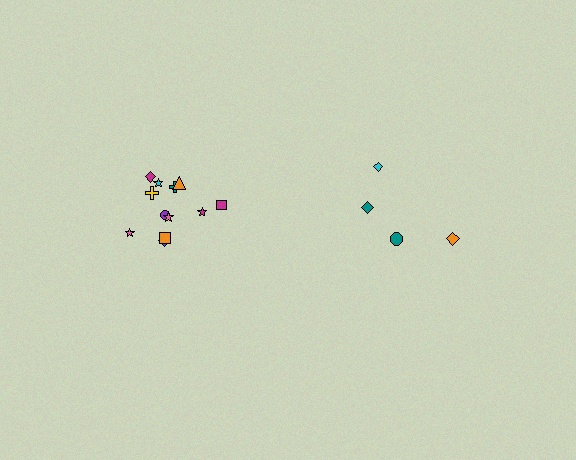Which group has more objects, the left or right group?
The left group.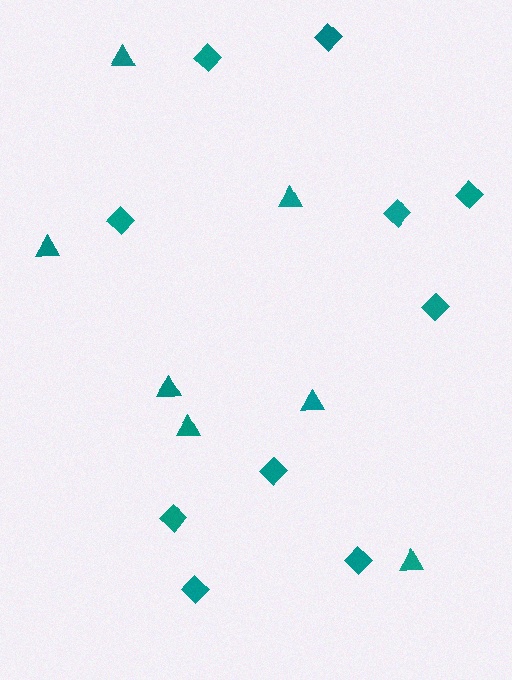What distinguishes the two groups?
There are 2 groups: one group of triangles (7) and one group of diamonds (10).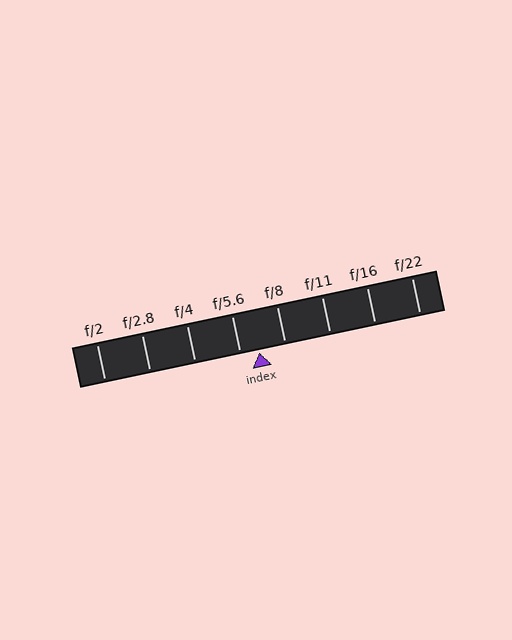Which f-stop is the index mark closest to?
The index mark is closest to f/5.6.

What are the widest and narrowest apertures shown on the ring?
The widest aperture shown is f/2 and the narrowest is f/22.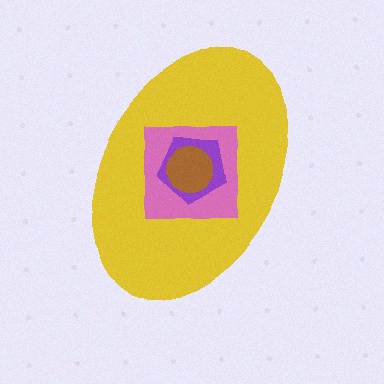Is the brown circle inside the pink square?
Yes.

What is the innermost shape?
The brown circle.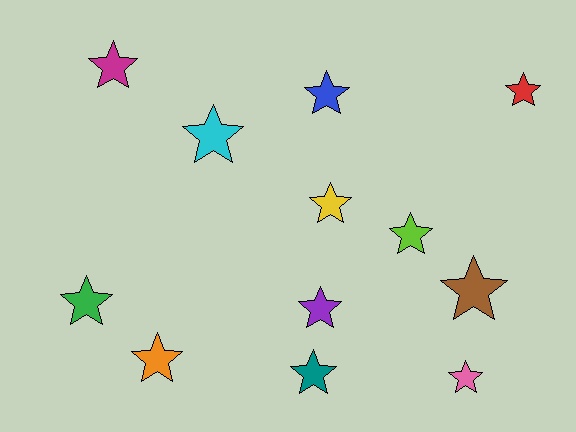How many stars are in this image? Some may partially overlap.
There are 12 stars.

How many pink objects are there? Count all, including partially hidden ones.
There is 1 pink object.